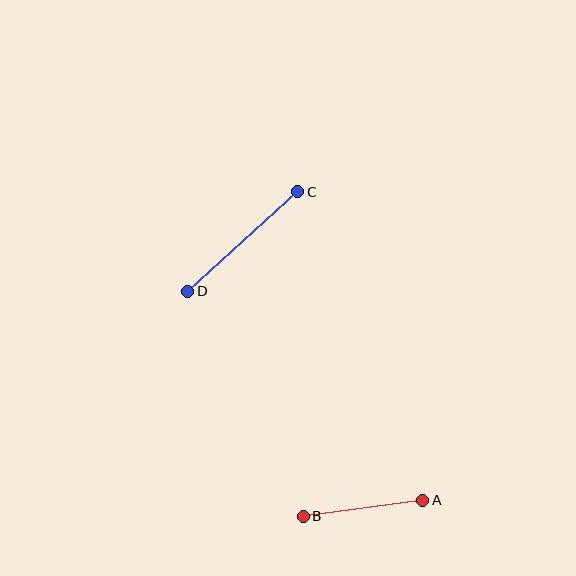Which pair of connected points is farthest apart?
Points C and D are farthest apart.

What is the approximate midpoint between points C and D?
The midpoint is at approximately (243, 241) pixels.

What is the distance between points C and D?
The distance is approximately 148 pixels.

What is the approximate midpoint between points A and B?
The midpoint is at approximately (363, 508) pixels.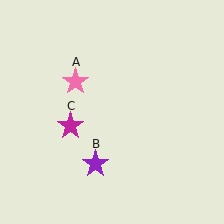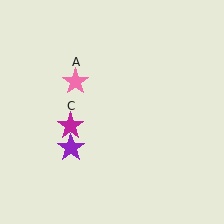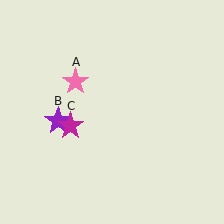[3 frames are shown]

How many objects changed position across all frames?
1 object changed position: purple star (object B).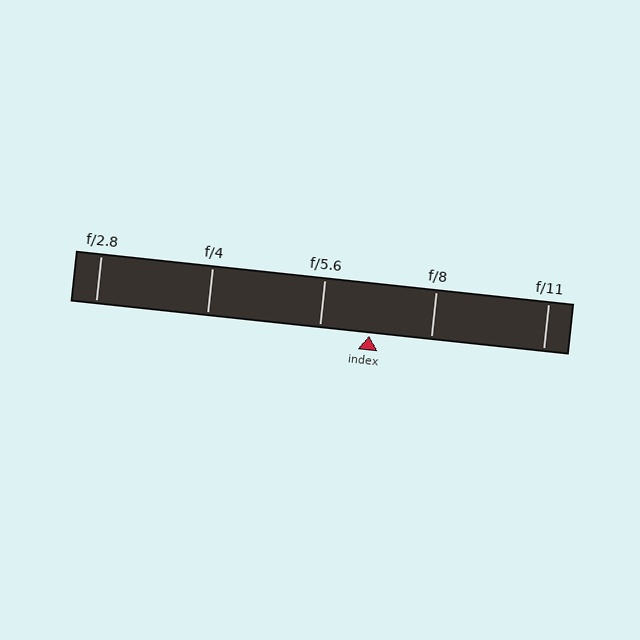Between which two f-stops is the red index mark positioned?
The index mark is between f/5.6 and f/8.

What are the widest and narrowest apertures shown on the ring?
The widest aperture shown is f/2.8 and the narrowest is f/11.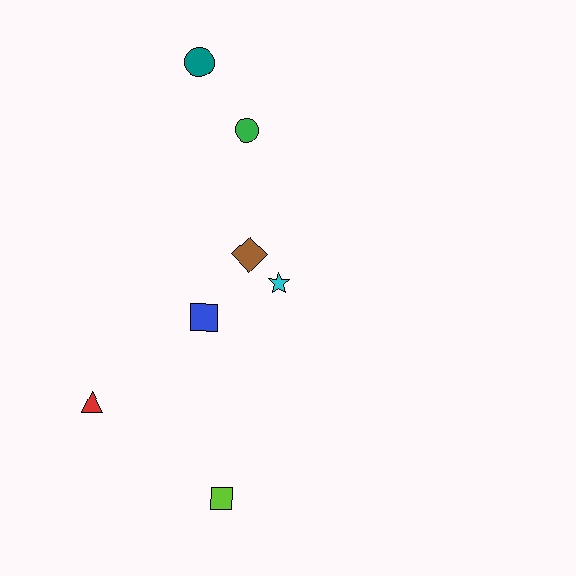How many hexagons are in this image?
There are no hexagons.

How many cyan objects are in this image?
There is 1 cyan object.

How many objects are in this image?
There are 7 objects.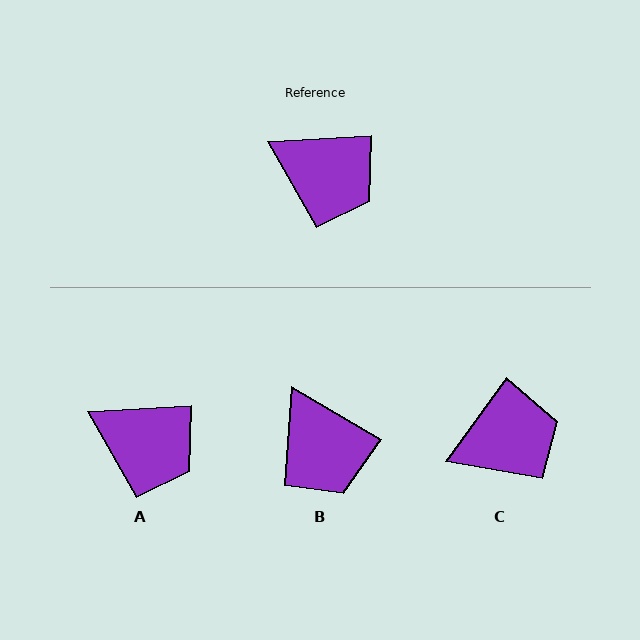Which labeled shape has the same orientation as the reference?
A.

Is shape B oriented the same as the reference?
No, it is off by about 33 degrees.